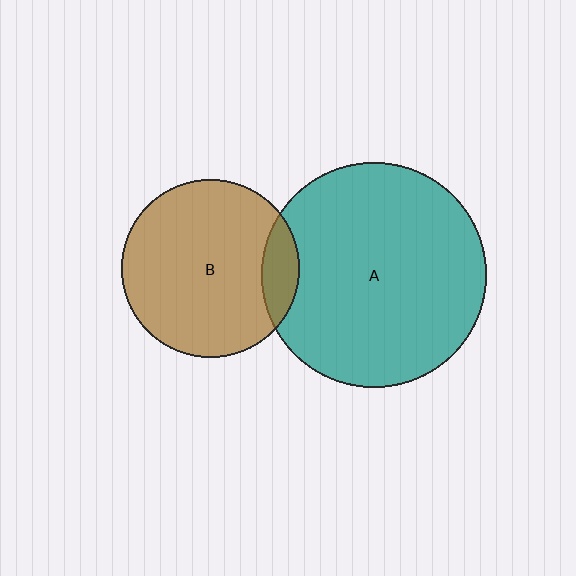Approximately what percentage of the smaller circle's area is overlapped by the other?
Approximately 10%.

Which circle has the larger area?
Circle A (teal).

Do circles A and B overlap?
Yes.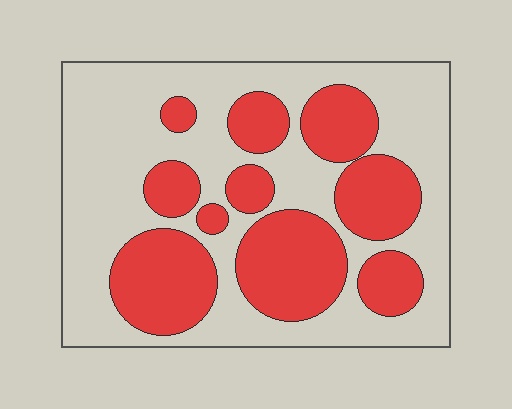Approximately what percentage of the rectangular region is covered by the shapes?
Approximately 40%.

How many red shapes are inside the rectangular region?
10.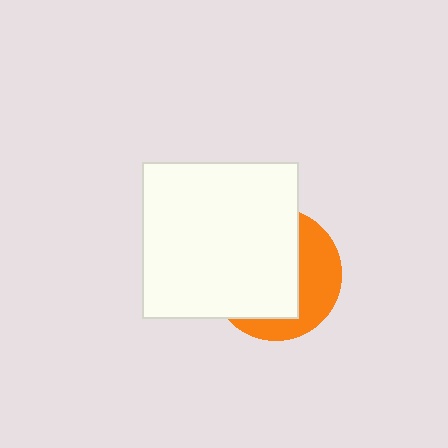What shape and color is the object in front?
The object in front is a white square.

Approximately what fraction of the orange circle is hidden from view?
Roughly 64% of the orange circle is hidden behind the white square.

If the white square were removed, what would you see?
You would see the complete orange circle.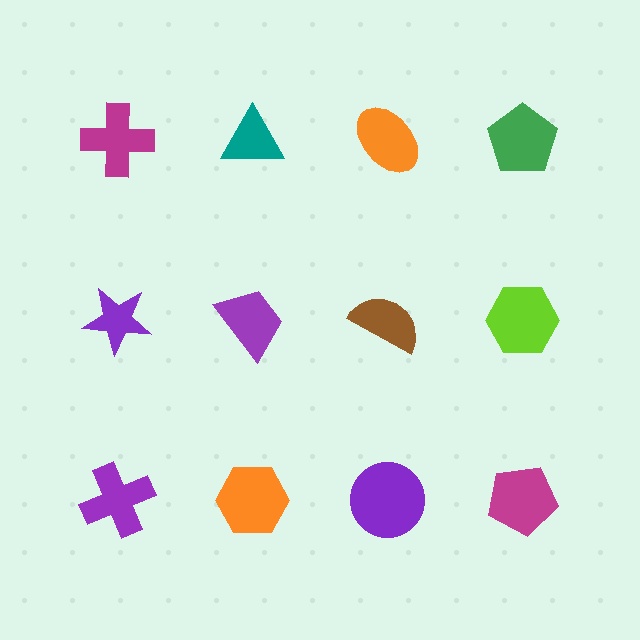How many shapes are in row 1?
4 shapes.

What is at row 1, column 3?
An orange ellipse.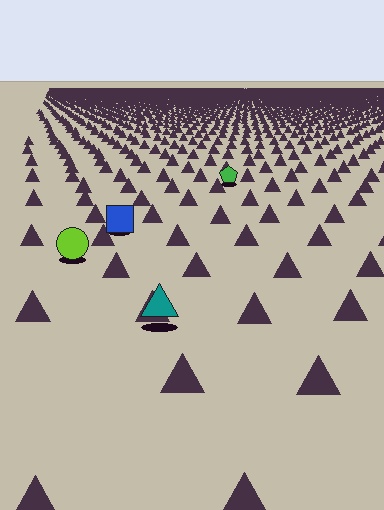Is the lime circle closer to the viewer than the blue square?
Yes. The lime circle is closer — you can tell from the texture gradient: the ground texture is coarser near it.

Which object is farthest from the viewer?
The green pentagon is farthest from the viewer. It appears smaller and the ground texture around it is denser.